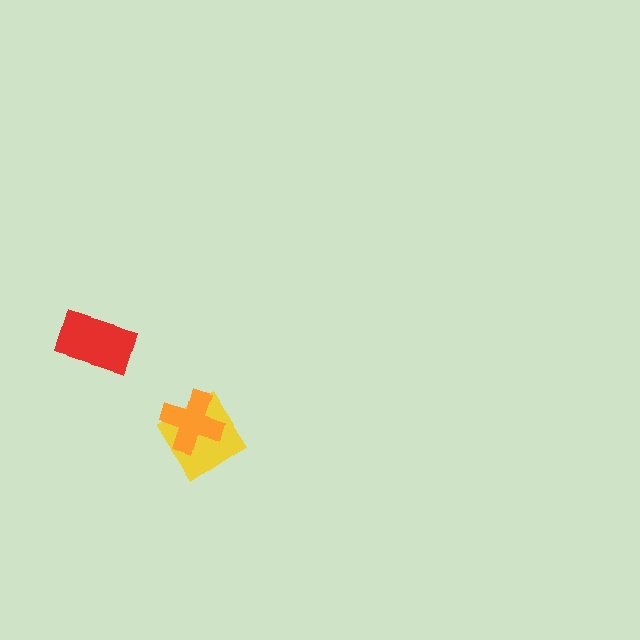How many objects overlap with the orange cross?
1 object overlaps with the orange cross.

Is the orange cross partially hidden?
No, no other shape covers it.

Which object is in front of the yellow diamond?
The orange cross is in front of the yellow diamond.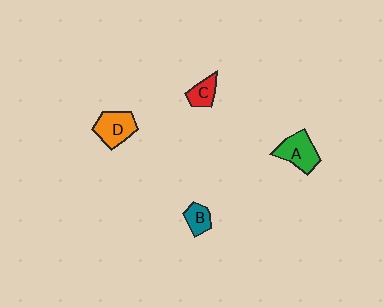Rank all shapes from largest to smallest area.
From largest to smallest: D (orange), A (green), C (red), B (teal).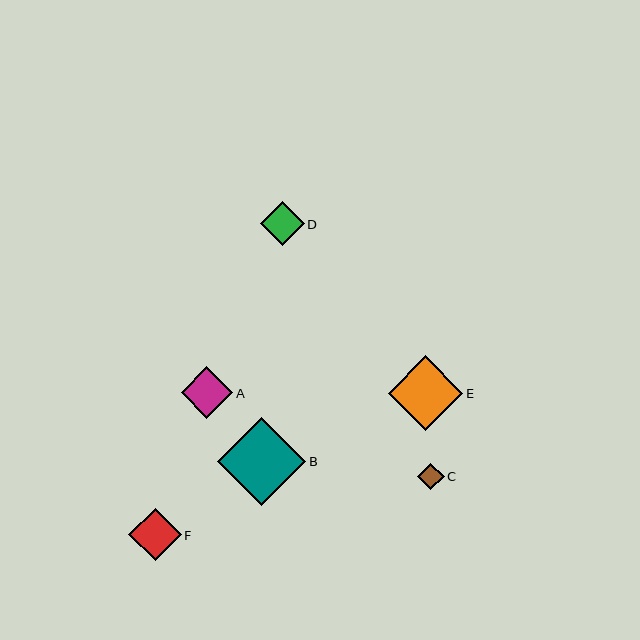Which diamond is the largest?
Diamond B is the largest with a size of approximately 88 pixels.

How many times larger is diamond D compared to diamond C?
Diamond D is approximately 1.6 times the size of diamond C.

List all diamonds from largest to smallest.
From largest to smallest: B, E, F, A, D, C.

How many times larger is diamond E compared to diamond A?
Diamond E is approximately 1.4 times the size of diamond A.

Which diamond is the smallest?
Diamond C is the smallest with a size of approximately 27 pixels.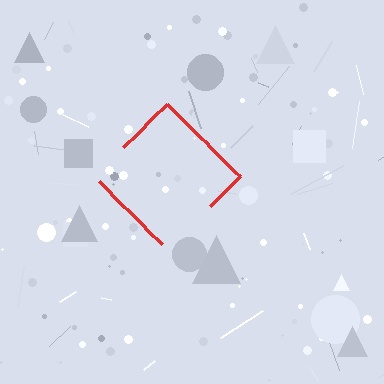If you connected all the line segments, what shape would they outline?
They would outline a diamond.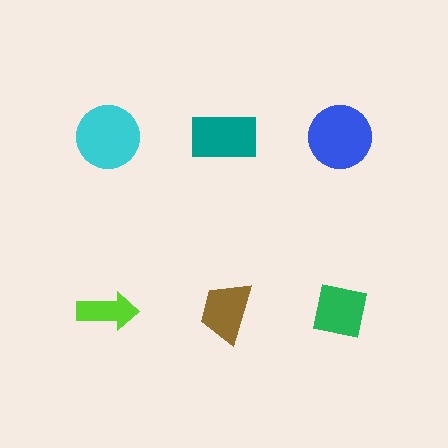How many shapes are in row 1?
3 shapes.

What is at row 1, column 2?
A teal rectangle.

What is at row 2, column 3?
A green square.